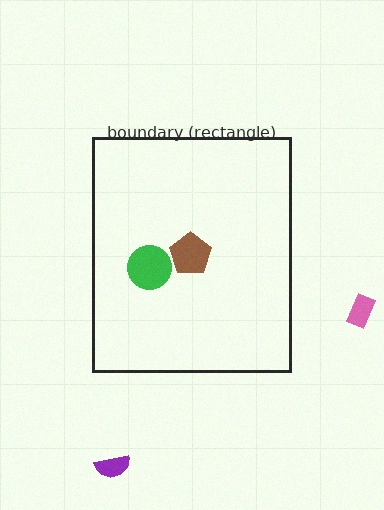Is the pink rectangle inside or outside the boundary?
Outside.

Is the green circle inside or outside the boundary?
Inside.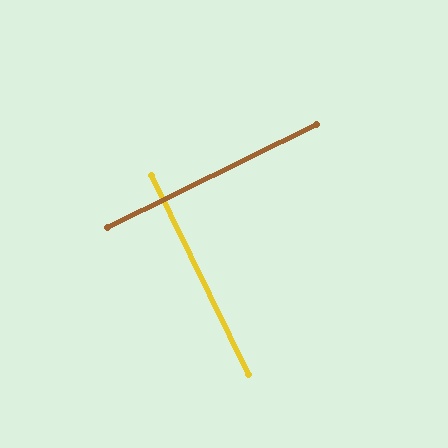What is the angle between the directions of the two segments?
Approximately 90 degrees.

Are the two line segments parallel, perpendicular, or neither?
Perpendicular — they meet at approximately 90°.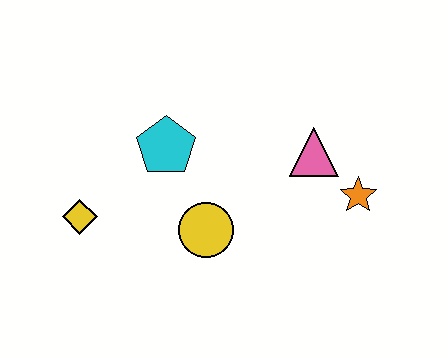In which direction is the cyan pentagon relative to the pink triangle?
The cyan pentagon is to the left of the pink triangle.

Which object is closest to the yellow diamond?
The cyan pentagon is closest to the yellow diamond.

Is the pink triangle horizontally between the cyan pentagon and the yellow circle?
No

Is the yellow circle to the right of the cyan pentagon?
Yes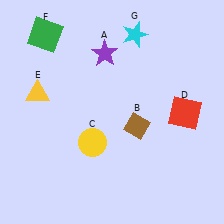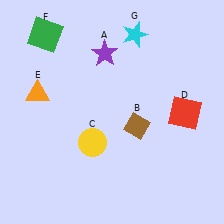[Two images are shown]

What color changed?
The triangle (E) changed from yellow in Image 1 to orange in Image 2.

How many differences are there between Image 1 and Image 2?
There is 1 difference between the two images.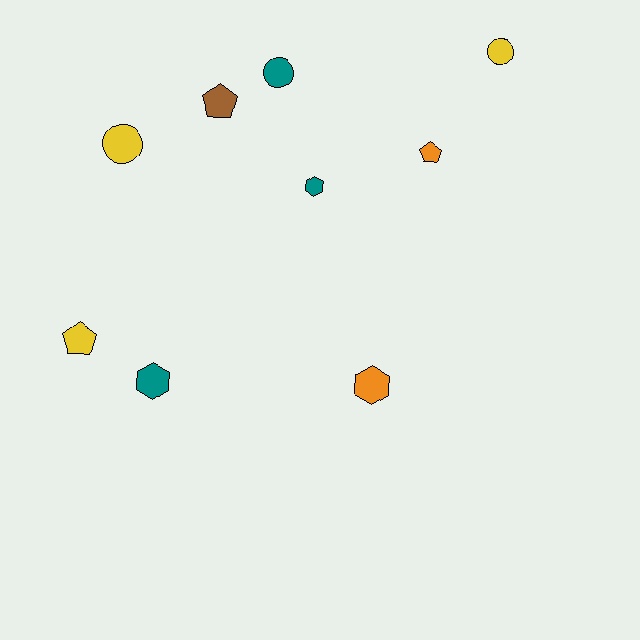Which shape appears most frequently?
Hexagon, with 3 objects.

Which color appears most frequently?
Teal, with 3 objects.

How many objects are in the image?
There are 9 objects.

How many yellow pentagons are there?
There is 1 yellow pentagon.